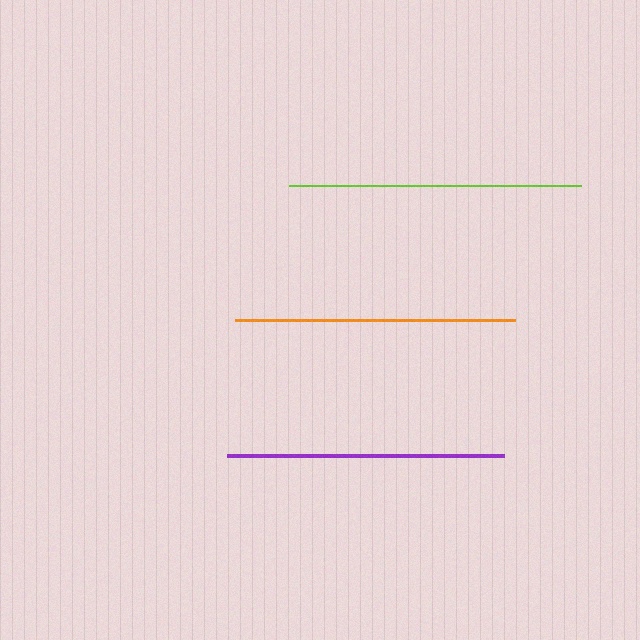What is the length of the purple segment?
The purple segment is approximately 277 pixels long.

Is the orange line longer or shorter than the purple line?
The orange line is longer than the purple line.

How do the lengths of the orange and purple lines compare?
The orange and purple lines are approximately the same length.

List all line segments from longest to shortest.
From longest to shortest: lime, orange, purple.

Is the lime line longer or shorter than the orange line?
The lime line is longer than the orange line.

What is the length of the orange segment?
The orange segment is approximately 280 pixels long.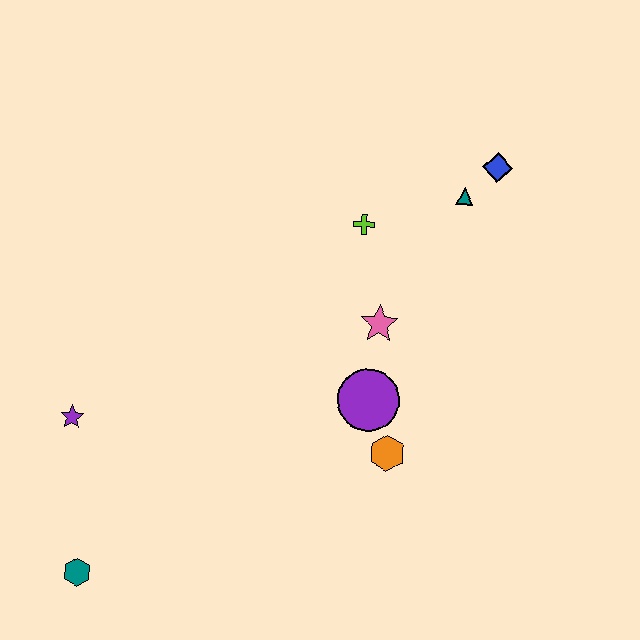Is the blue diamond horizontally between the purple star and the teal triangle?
No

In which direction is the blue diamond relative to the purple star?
The blue diamond is to the right of the purple star.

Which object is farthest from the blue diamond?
The teal hexagon is farthest from the blue diamond.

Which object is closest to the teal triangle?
The blue diamond is closest to the teal triangle.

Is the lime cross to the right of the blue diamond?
No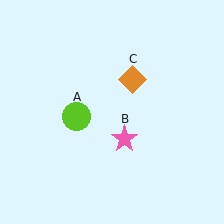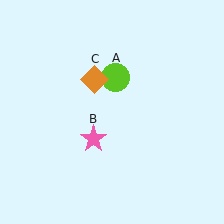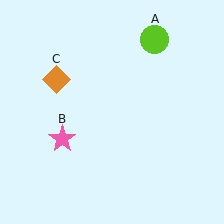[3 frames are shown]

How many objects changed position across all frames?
3 objects changed position: lime circle (object A), pink star (object B), orange diamond (object C).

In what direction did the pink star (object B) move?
The pink star (object B) moved left.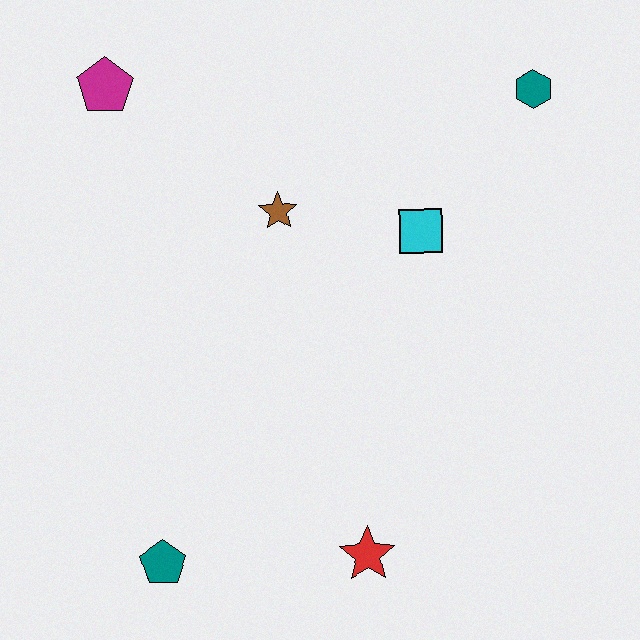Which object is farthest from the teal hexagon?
The teal pentagon is farthest from the teal hexagon.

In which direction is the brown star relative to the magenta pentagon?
The brown star is to the right of the magenta pentagon.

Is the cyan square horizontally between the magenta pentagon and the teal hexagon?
Yes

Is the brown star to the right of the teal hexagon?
No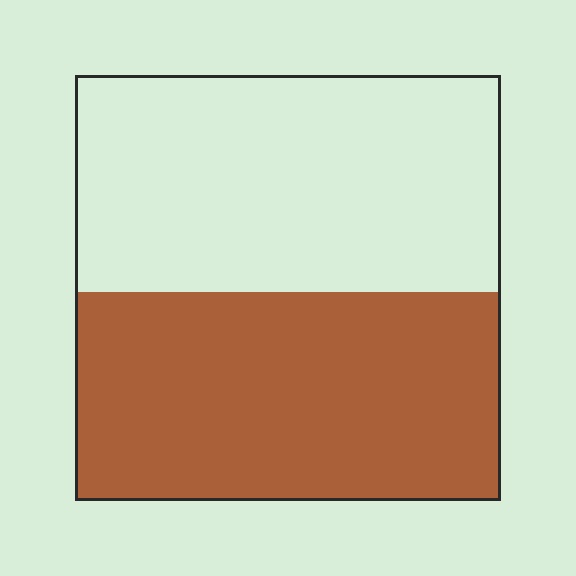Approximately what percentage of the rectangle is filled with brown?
Approximately 50%.